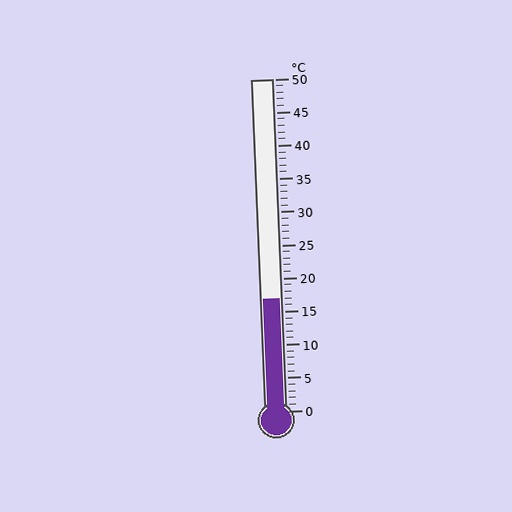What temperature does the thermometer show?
The thermometer shows approximately 17°C.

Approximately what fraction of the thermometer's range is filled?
The thermometer is filled to approximately 35% of its range.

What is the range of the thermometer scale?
The thermometer scale ranges from 0°C to 50°C.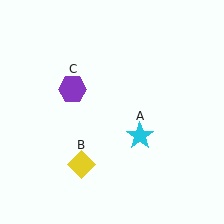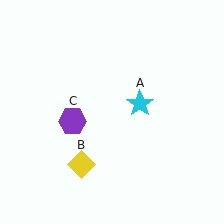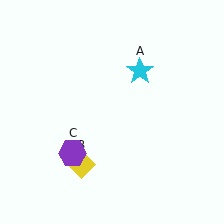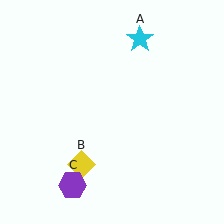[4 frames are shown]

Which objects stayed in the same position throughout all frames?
Yellow diamond (object B) remained stationary.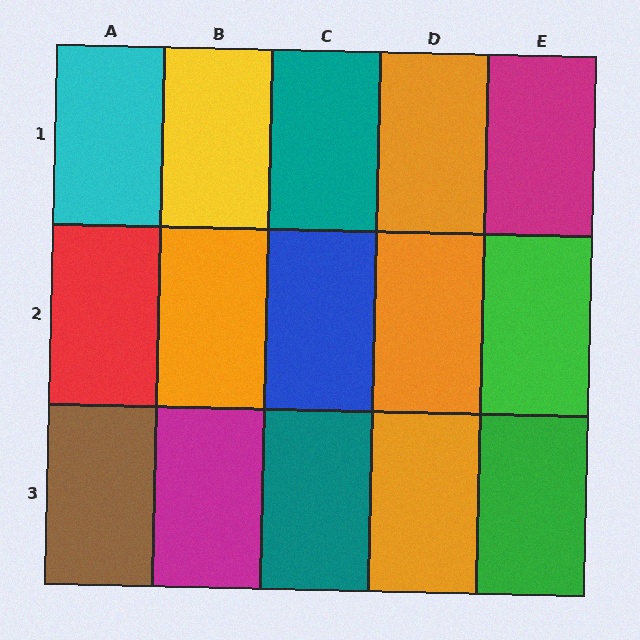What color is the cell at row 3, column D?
Orange.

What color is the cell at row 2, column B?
Orange.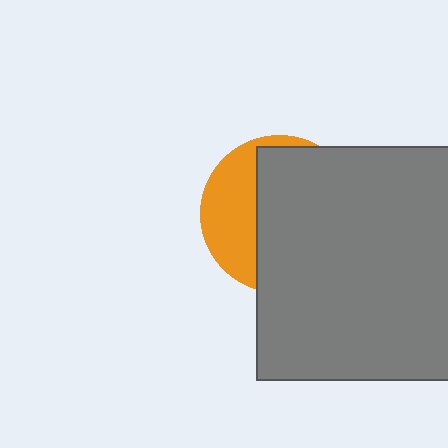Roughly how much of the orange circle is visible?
A small part of it is visible (roughly 34%).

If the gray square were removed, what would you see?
You would see the complete orange circle.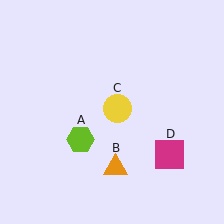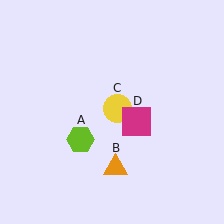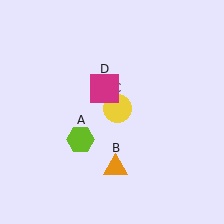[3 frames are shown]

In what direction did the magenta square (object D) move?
The magenta square (object D) moved up and to the left.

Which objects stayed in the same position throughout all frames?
Lime hexagon (object A) and orange triangle (object B) and yellow circle (object C) remained stationary.